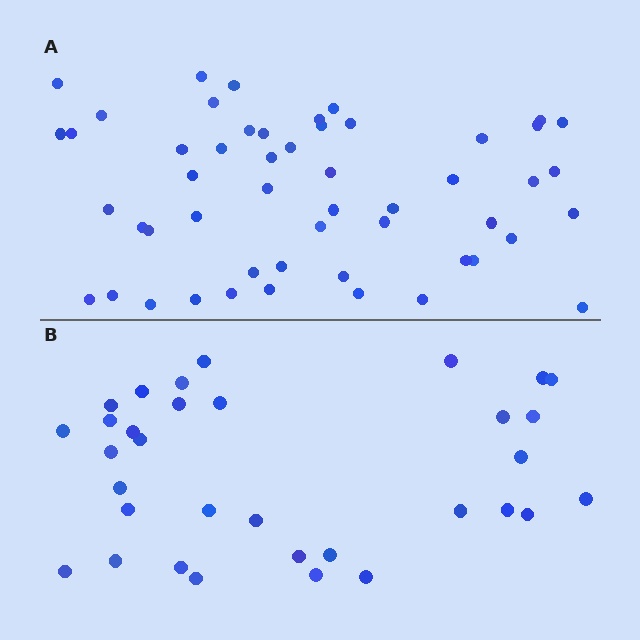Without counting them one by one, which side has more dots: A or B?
Region A (the top region) has more dots.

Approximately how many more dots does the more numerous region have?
Region A has approximately 20 more dots than region B.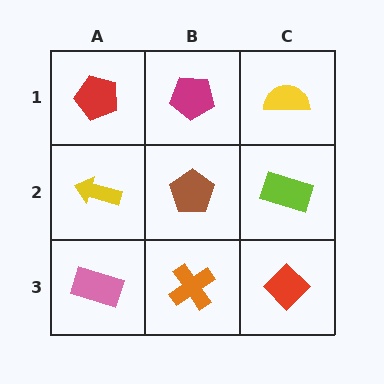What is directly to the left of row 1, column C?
A magenta pentagon.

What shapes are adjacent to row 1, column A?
A yellow arrow (row 2, column A), a magenta pentagon (row 1, column B).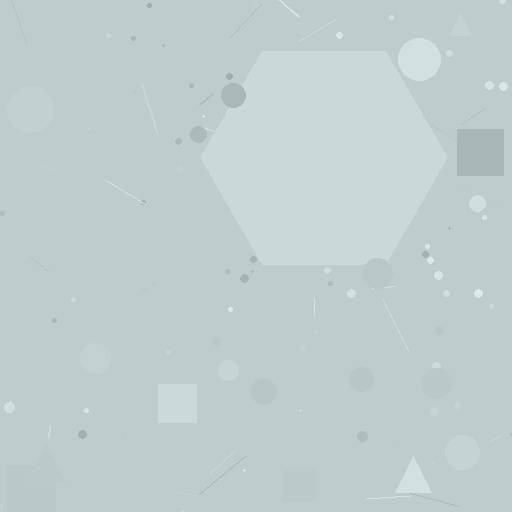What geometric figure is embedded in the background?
A hexagon is embedded in the background.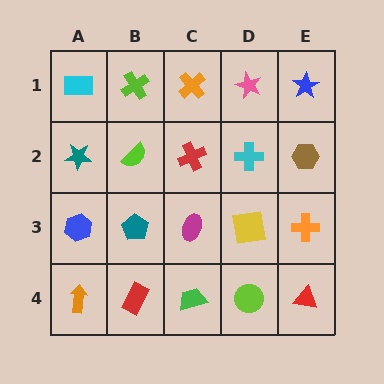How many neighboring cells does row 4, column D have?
3.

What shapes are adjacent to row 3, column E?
A brown hexagon (row 2, column E), a red triangle (row 4, column E), a yellow square (row 3, column D).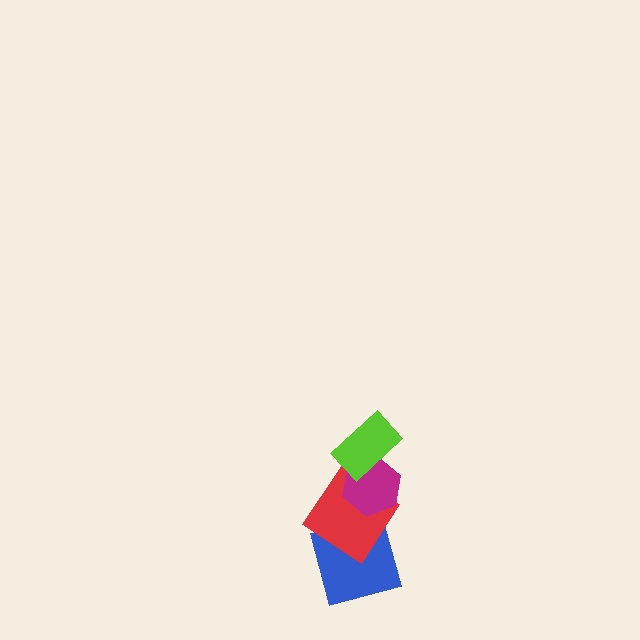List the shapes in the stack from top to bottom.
From top to bottom: the lime rectangle, the magenta hexagon, the red diamond, the blue square.